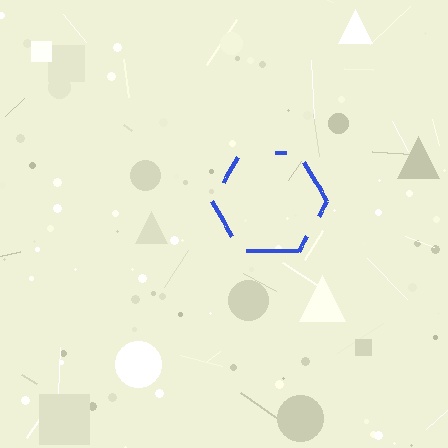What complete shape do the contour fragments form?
The contour fragments form a hexagon.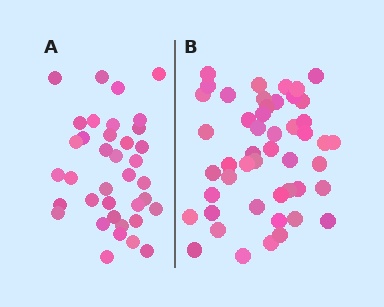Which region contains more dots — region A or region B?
Region B (the right region) has more dots.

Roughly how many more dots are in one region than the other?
Region B has roughly 12 or so more dots than region A.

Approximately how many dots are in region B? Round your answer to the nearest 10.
About 50 dots. (The exact count is 48, which rounds to 50.)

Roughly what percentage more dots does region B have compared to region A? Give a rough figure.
About 30% more.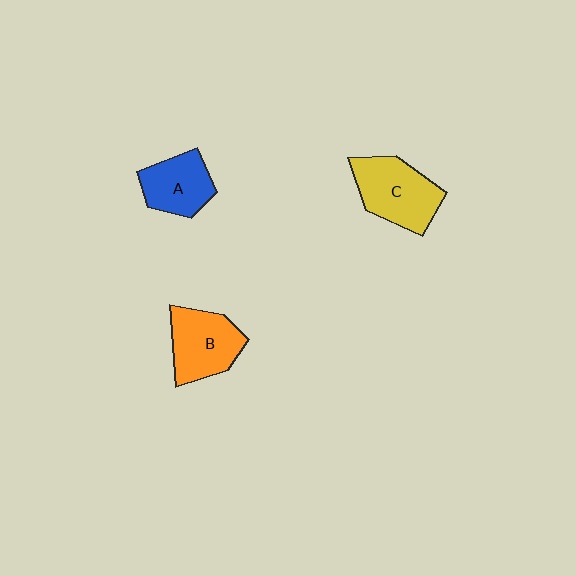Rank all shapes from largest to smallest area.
From largest to smallest: C (yellow), B (orange), A (blue).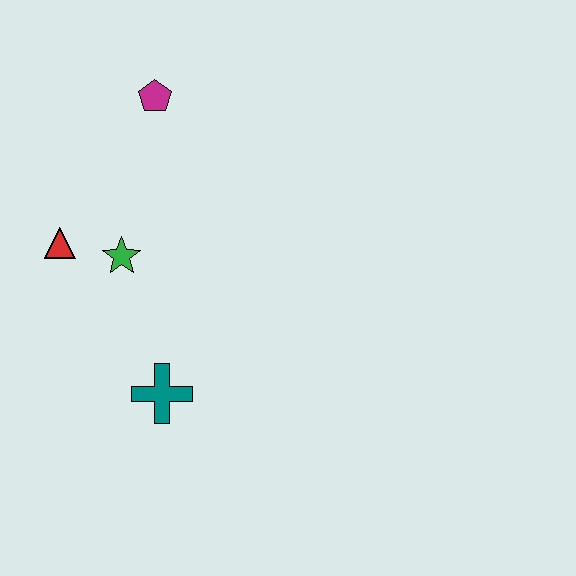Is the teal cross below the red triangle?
Yes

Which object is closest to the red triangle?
The green star is closest to the red triangle.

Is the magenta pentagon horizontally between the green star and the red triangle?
No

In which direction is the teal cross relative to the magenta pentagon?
The teal cross is below the magenta pentagon.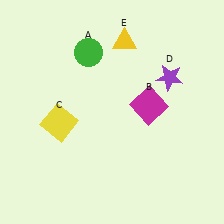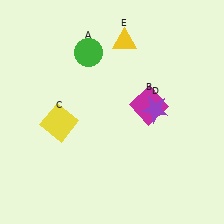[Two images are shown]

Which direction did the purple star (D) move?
The purple star (D) moved down.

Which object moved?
The purple star (D) moved down.